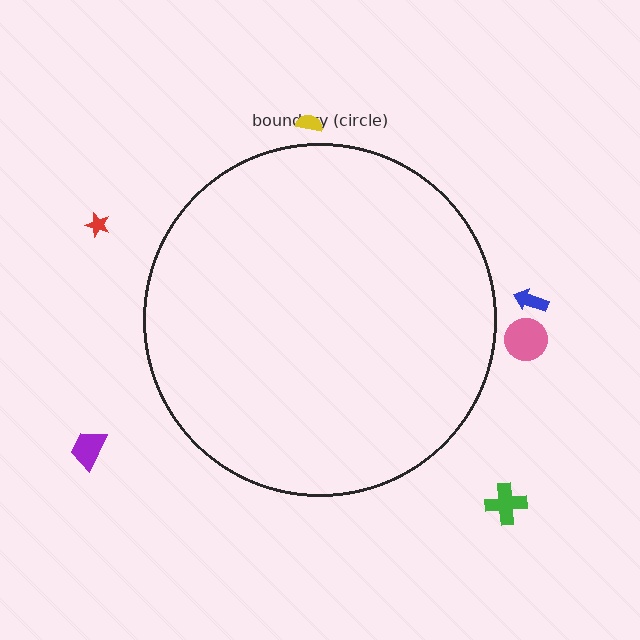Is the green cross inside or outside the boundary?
Outside.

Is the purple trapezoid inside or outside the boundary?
Outside.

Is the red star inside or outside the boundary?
Outside.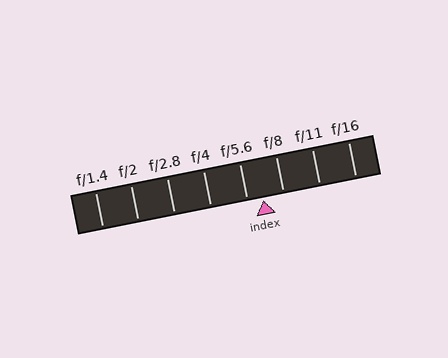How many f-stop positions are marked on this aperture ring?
There are 8 f-stop positions marked.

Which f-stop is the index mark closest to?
The index mark is closest to f/5.6.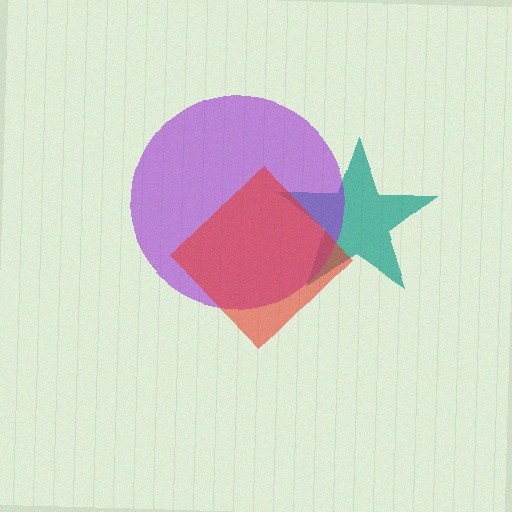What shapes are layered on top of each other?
The layered shapes are: a teal star, a purple circle, a red diamond.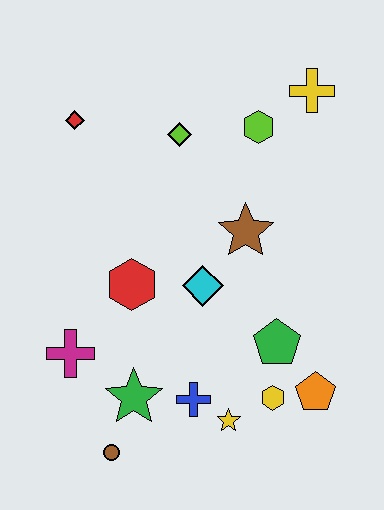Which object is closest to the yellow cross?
The lime hexagon is closest to the yellow cross.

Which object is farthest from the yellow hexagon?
The red diamond is farthest from the yellow hexagon.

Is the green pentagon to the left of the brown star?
No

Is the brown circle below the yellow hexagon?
Yes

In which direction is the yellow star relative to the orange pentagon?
The yellow star is to the left of the orange pentagon.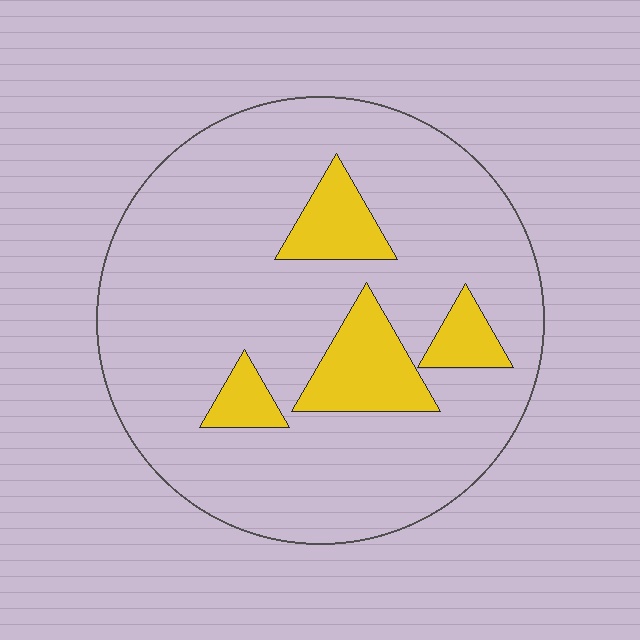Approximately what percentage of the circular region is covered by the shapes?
Approximately 15%.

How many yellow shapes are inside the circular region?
4.